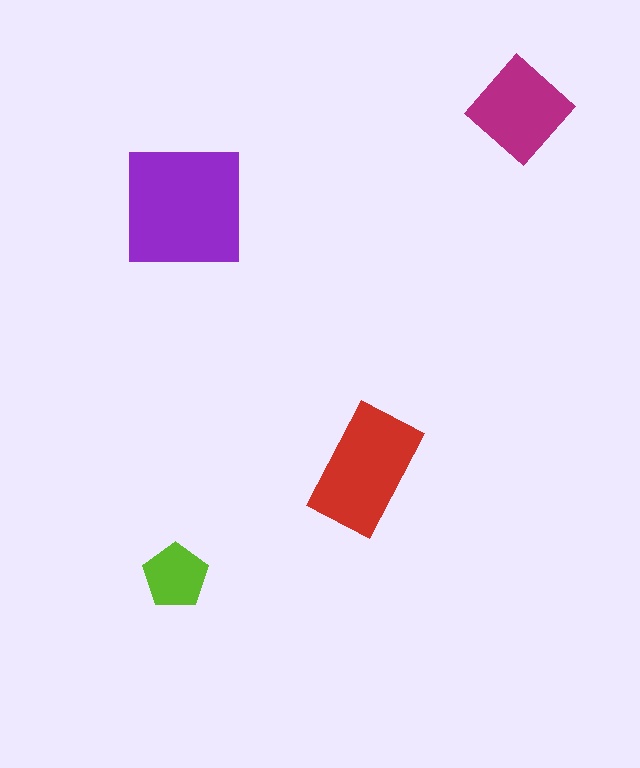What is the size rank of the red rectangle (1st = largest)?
2nd.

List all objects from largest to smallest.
The purple square, the red rectangle, the magenta diamond, the lime pentagon.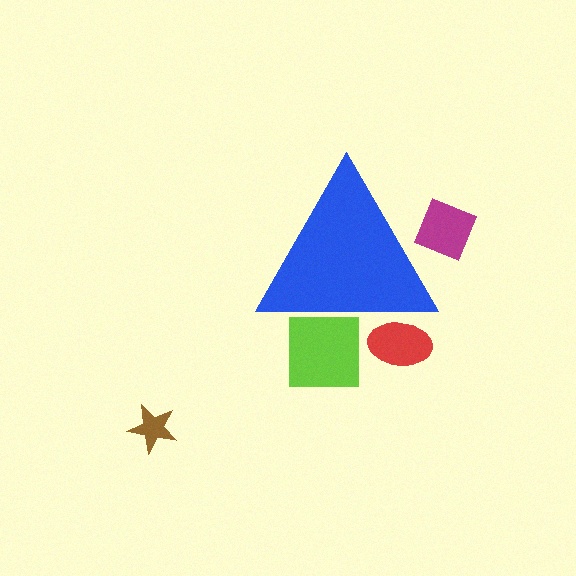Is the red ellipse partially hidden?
Yes, the red ellipse is partially hidden behind the blue triangle.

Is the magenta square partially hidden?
Yes, the magenta square is partially hidden behind the blue triangle.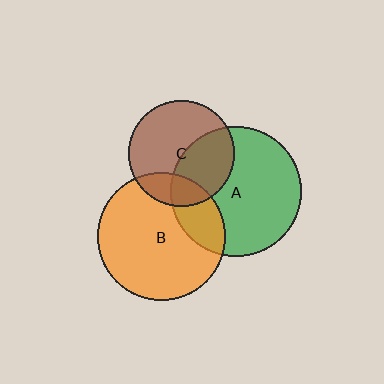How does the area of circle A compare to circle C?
Approximately 1.5 times.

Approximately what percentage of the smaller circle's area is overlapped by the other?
Approximately 20%.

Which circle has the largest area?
Circle A (green).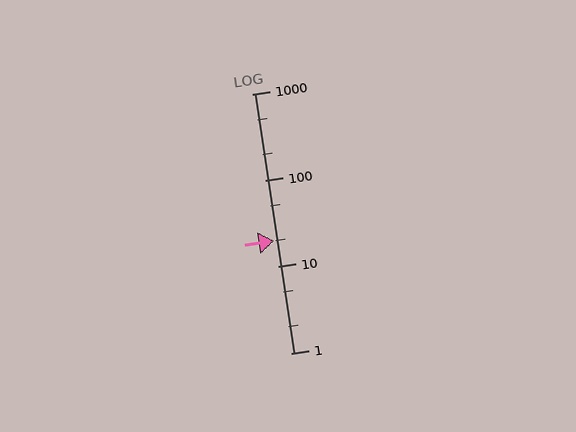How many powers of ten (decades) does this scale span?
The scale spans 3 decades, from 1 to 1000.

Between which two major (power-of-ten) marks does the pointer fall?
The pointer is between 10 and 100.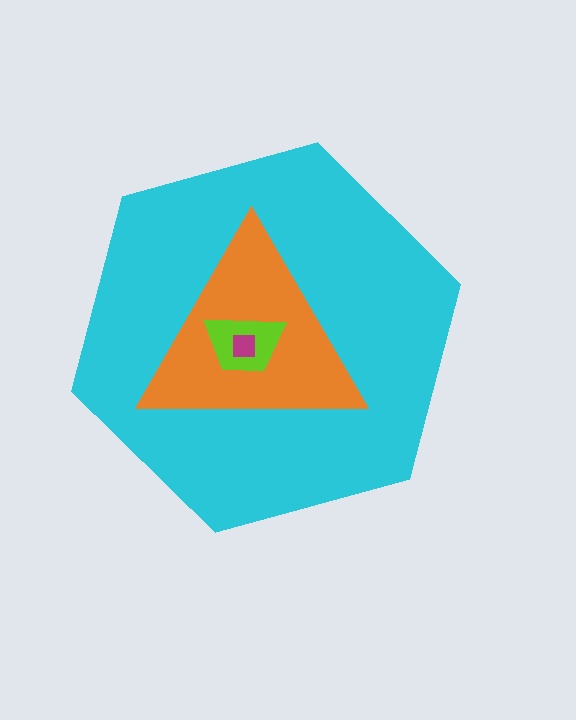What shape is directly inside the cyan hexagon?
The orange triangle.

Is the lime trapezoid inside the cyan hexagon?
Yes.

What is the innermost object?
The magenta square.